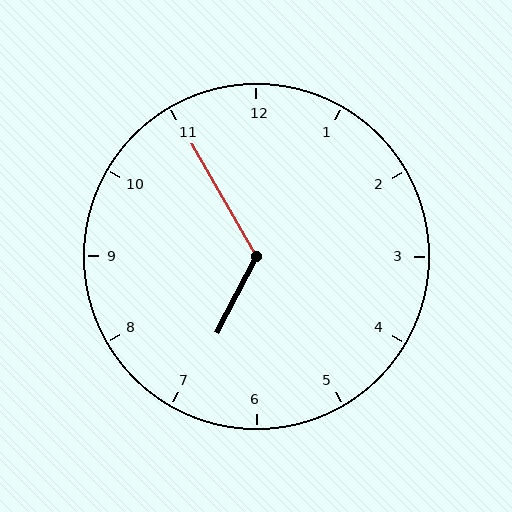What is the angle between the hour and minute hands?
Approximately 122 degrees.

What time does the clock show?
6:55.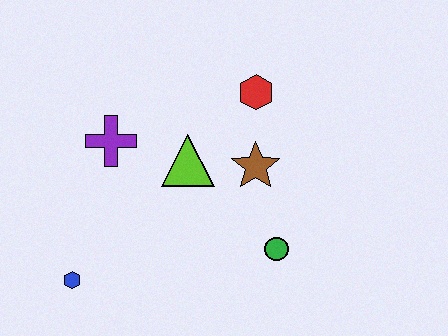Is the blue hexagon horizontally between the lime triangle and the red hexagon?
No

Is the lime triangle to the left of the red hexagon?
Yes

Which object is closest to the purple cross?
The lime triangle is closest to the purple cross.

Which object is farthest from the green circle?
The blue hexagon is farthest from the green circle.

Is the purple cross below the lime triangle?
No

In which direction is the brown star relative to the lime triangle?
The brown star is to the right of the lime triangle.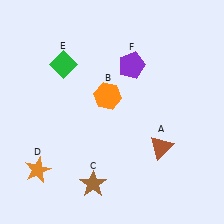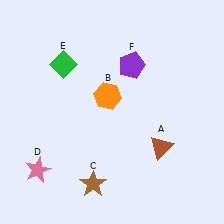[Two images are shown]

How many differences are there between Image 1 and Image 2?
There is 1 difference between the two images.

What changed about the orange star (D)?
In Image 1, D is orange. In Image 2, it changed to pink.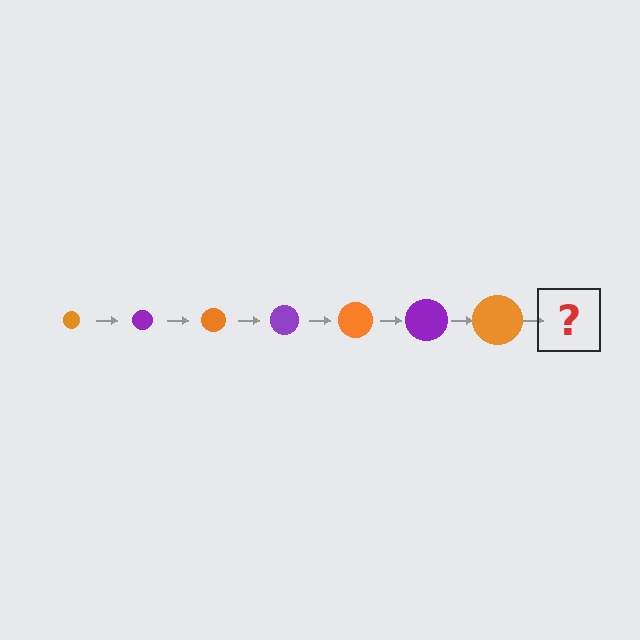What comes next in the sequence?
The next element should be a purple circle, larger than the previous one.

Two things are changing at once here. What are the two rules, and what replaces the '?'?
The two rules are that the circle grows larger each step and the color cycles through orange and purple. The '?' should be a purple circle, larger than the previous one.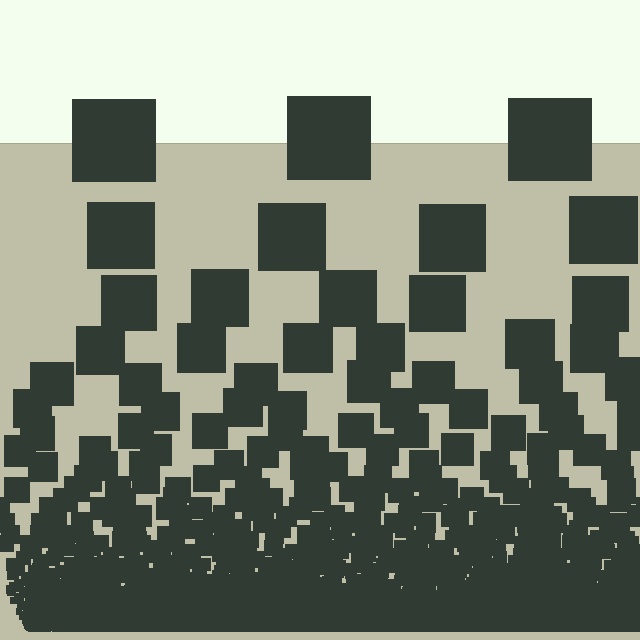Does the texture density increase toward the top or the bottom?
Density increases toward the bottom.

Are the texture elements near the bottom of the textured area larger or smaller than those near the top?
Smaller. The gradient is inverted — elements near the bottom are smaller and denser.